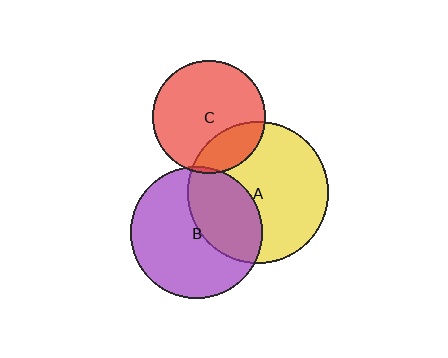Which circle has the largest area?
Circle A (yellow).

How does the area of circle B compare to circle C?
Approximately 1.4 times.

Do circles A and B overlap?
Yes.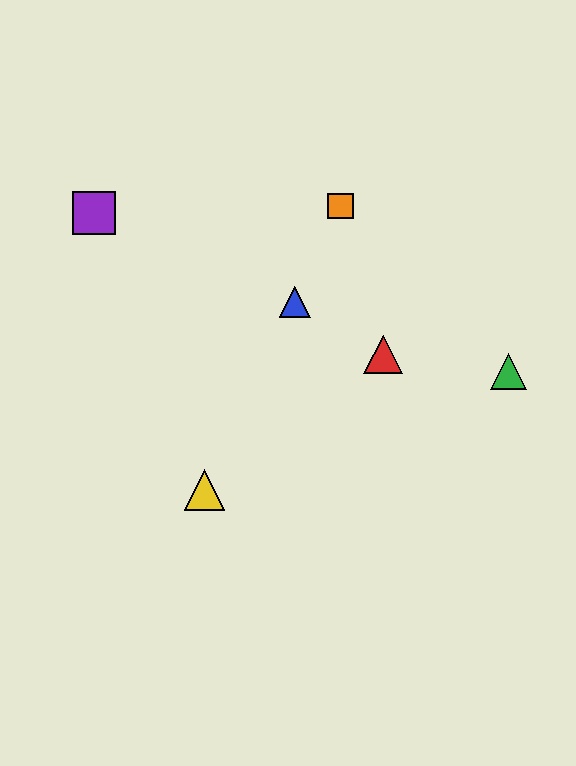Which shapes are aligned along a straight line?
The blue triangle, the yellow triangle, the orange square are aligned along a straight line.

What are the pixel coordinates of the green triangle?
The green triangle is at (508, 372).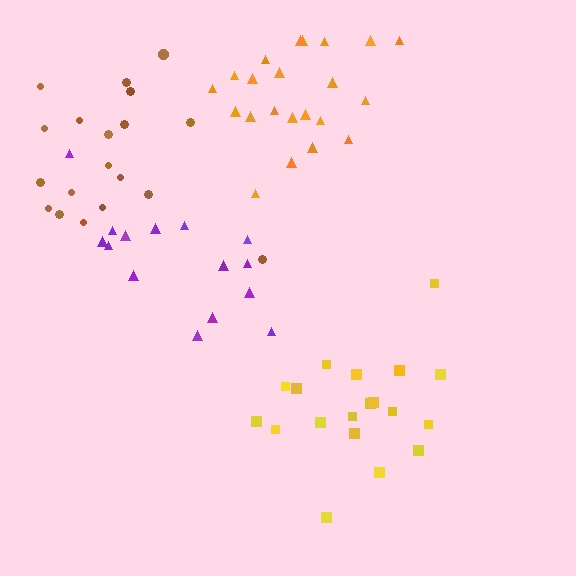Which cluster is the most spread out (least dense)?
Purple.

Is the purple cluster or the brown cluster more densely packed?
Brown.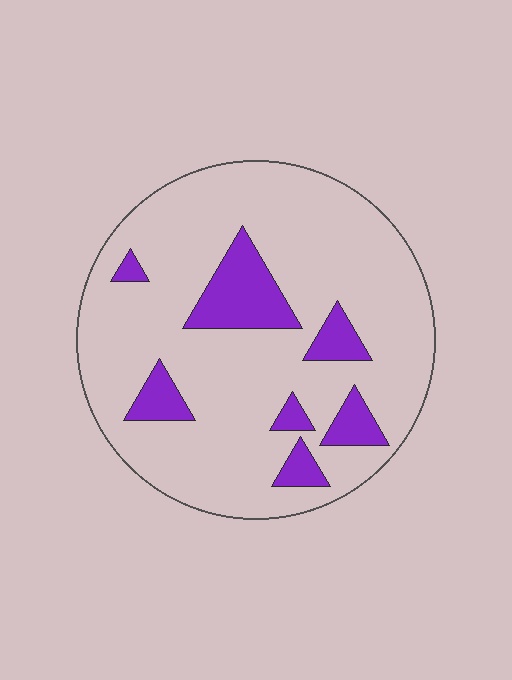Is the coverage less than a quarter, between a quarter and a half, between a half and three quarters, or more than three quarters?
Less than a quarter.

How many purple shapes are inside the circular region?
7.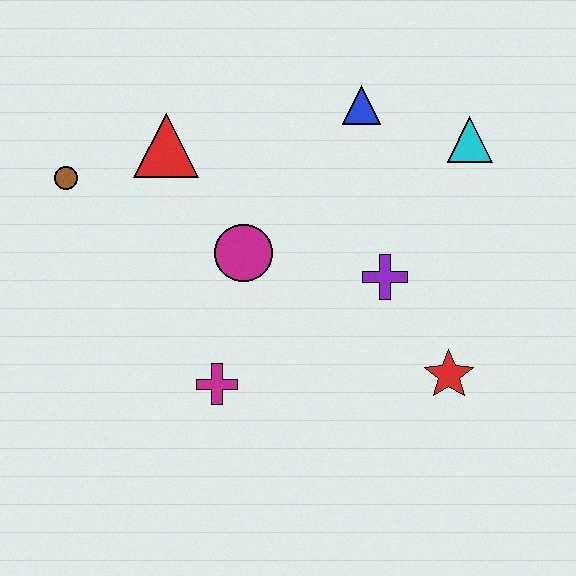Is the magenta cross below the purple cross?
Yes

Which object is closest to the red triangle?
The brown circle is closest to the red triangle.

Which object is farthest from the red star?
The brown circle is farthest from the red star.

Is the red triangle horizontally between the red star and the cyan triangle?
No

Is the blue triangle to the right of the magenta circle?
Yes